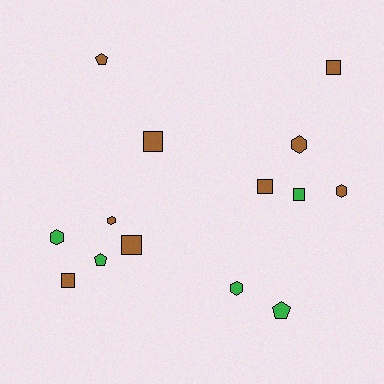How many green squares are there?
There is 1 green square.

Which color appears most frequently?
Brown, with 9 objects.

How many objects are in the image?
There are 14 objects.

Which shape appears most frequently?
Square, with 6 objects.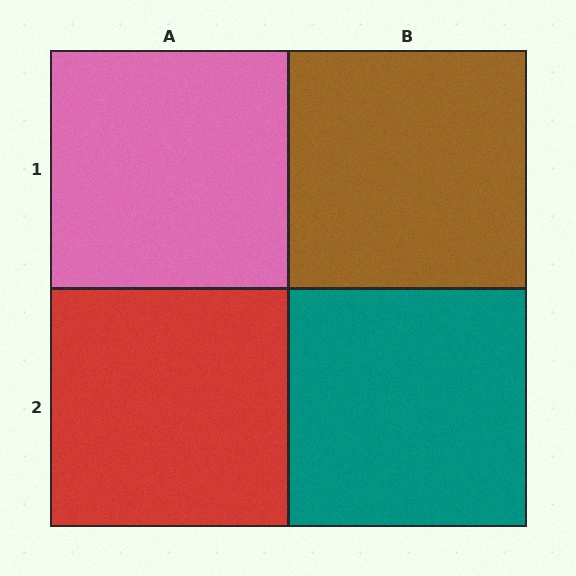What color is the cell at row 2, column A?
Red.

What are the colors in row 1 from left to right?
Pink, brown.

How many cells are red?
1 cell is red.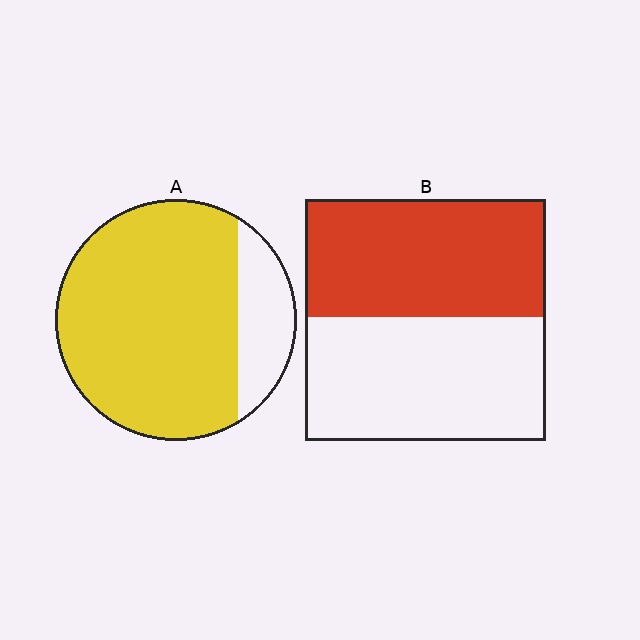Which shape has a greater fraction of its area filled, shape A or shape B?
Shape A.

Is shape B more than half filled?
Roughly half.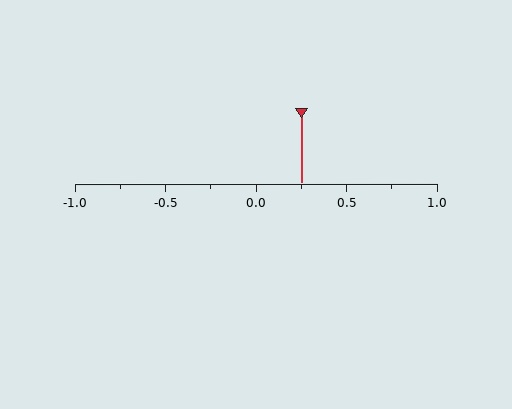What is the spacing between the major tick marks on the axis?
The major ticks are spaced 0.5 apart.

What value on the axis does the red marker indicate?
The marker indicates approximately 0.25.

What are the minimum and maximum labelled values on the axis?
The axis runs from -1.0 to 1.0.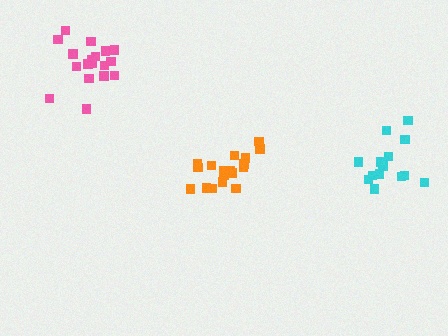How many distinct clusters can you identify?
There are 3 distinct clusters.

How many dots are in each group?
Group 1: 18 dots, Group 2: 18 dots, Group 3: 14 dots (50 total).